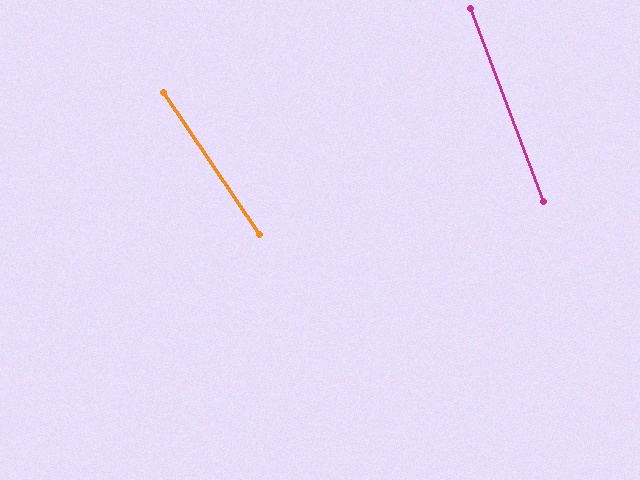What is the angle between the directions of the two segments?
Approximately 13 degrees.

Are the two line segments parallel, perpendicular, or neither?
Neither parallel nor perpendicular — they differ by about 13°.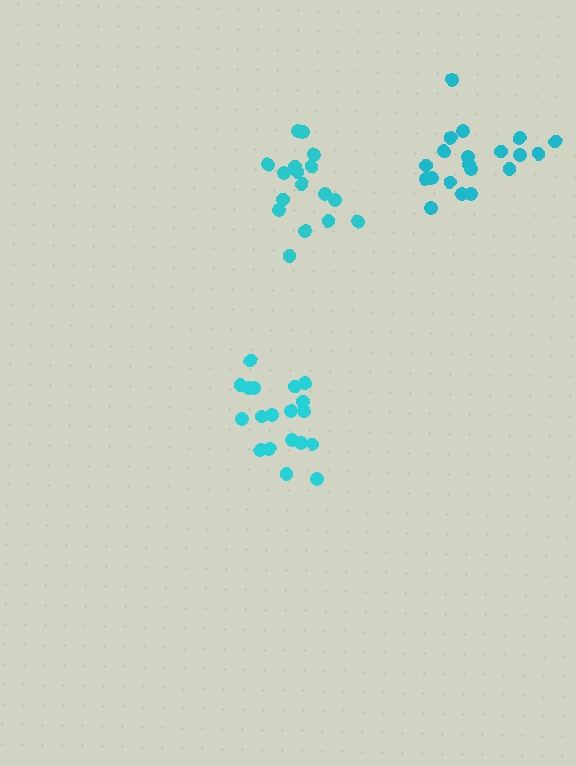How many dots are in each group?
Group 1: 19 dots, Group 2: 17 dots, Group 3: 20 dots (56 total).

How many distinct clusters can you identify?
There are 3 distinct clusters.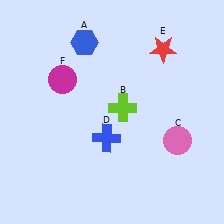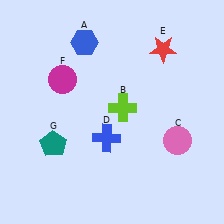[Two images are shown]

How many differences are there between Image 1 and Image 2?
There is 1 difference between the two images.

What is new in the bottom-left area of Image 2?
A teal pentagon (G) was added in the bottom-left area of Image 2.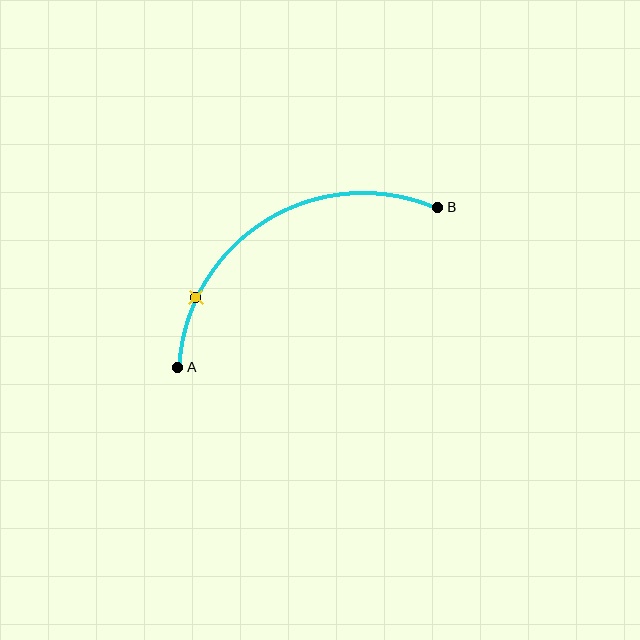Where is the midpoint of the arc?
The arc midpoint is the point on the curve farthest from the straight line joining A and B. It sits above that line.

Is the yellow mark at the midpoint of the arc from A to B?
No. The yellow mark lies on the arc but is closer to endpoint A. The arc midpoint would be at the point on the curve equidistant along the arc from both A and B.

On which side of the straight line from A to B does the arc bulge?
The arc bulges above the straight line connecting A and B.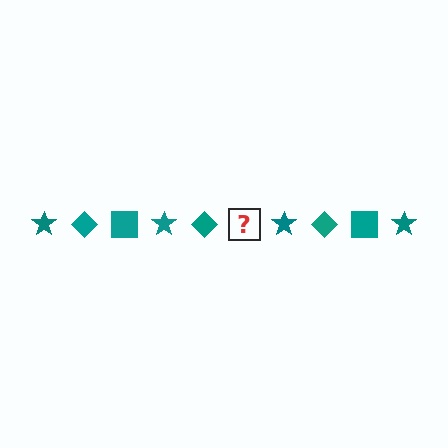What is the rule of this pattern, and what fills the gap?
The rule is that the pattern cycles through star, diamond, square shapes in teal. The gap should be filled with a teal square.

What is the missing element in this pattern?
The missing element is a teal square.